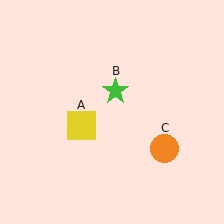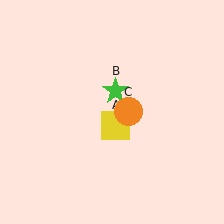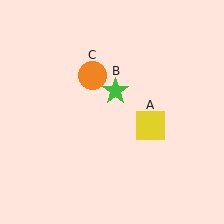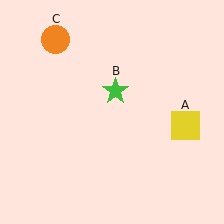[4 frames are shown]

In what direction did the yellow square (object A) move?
The yellow square (object A) moved right.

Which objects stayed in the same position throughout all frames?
Green star (object B) remained stationary.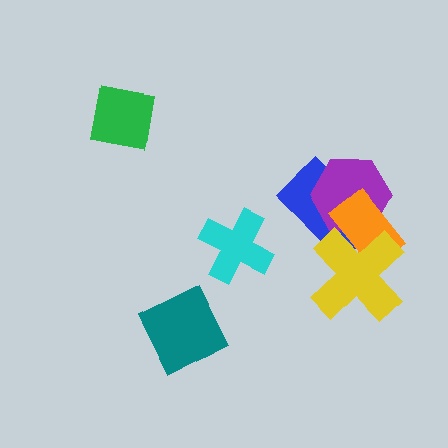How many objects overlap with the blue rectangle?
3 objects overlap with the blue rectangle.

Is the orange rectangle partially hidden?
Yes, it is partially covered by another shape.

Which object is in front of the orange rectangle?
The yellow cross is in front of the orange rectangle.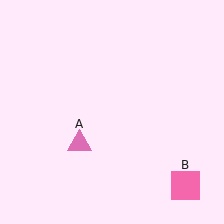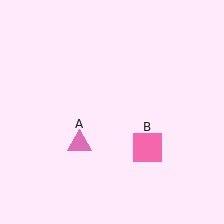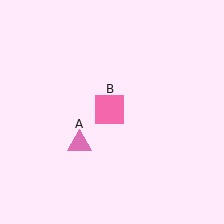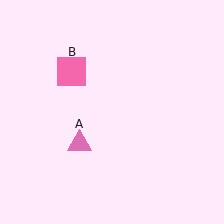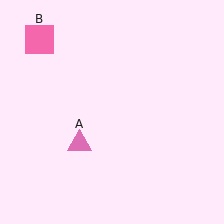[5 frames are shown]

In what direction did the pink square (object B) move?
The pink square (object B) moved up and to the left.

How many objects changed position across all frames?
1 object changed position: pink square (object B).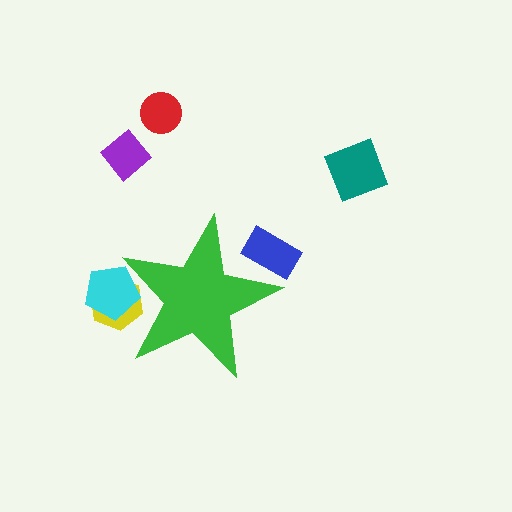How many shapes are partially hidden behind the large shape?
3 shapes are partially hidden.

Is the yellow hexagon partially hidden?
Yes, the yellow hexagon is partially hidden behind the green star.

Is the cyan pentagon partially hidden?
Yes, the cyan pentagon is partially hidden behind the green star.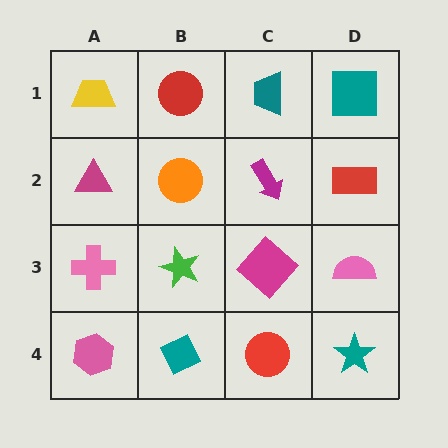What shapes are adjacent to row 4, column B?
A green star (row 3, column B), a pink hexagon (row 4, column A), a red circle (row 4, column C).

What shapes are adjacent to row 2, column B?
A red circle (row 1, column B), a green star (row 3, column B), a magenta triangle (row 2, column A), a magenta arrow (row 2, column C).